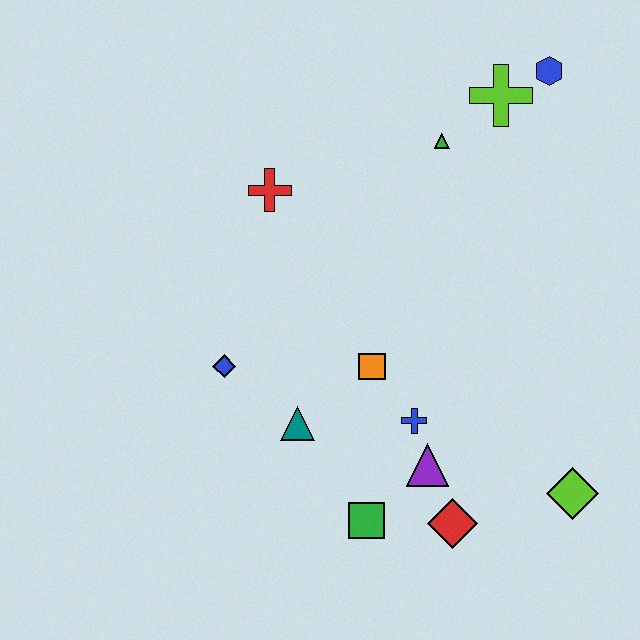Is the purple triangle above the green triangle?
No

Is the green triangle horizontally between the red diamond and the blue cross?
Yes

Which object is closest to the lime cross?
The blue hexagon is closest to the lime cross.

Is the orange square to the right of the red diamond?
No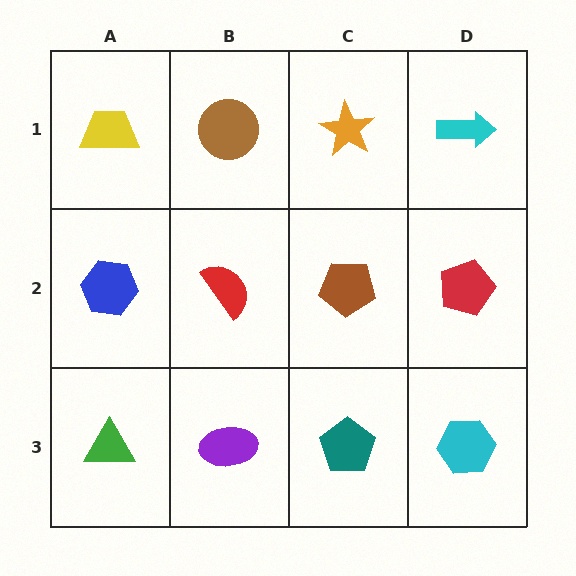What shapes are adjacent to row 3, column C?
A brown pentagon (row 2, column C), a purple ellipse (row 3, column B), a cyan hexagon (row 3, column D).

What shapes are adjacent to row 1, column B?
A red semicircle (row 2, column B), a yellow trapezoid (row 1, column A), an orange star (row 1, column C).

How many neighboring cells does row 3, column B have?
3.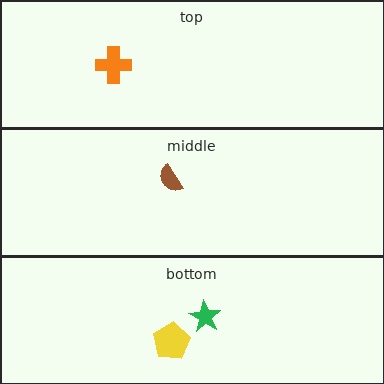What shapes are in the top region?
The orange cross.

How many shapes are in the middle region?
1.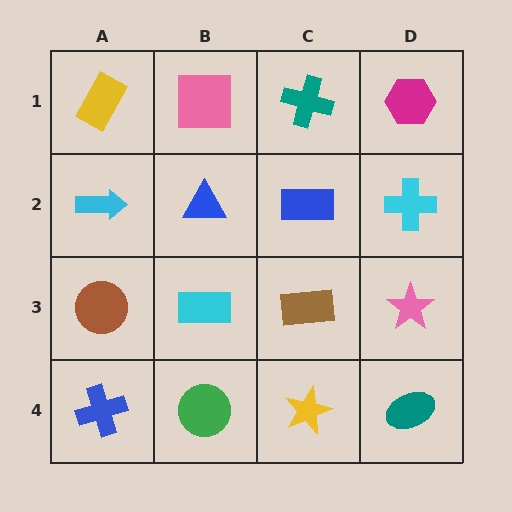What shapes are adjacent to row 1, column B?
A blue triangle (row 2, column B), a yellow rectangle (row 1, column A), a teal cross (row 1, column C).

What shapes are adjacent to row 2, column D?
A magenta hexagon (row 1, column D), a pink star (row 3, column D), a blue rectangle (row 2, column C).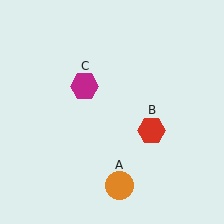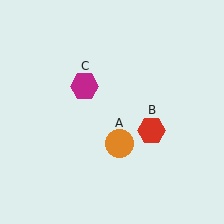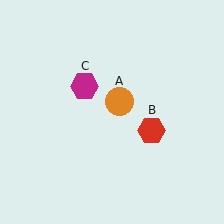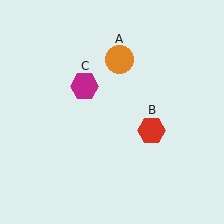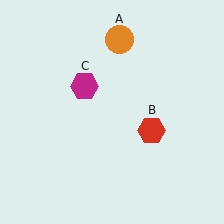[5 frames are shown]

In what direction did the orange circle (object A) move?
The orange circle (object A) moved up.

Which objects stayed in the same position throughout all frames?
Red hexagon (object B) and magenta hexagon (object C) remained stationary.